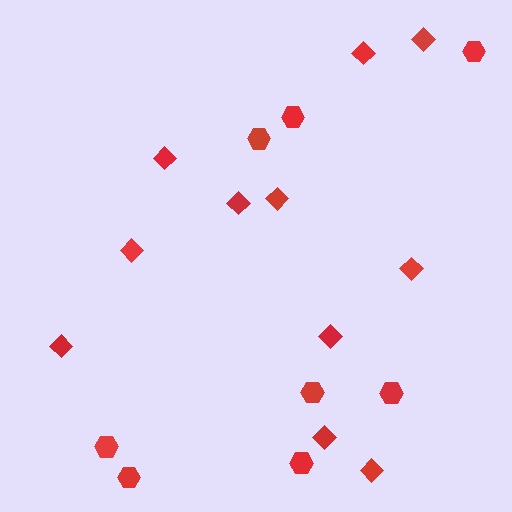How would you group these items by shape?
There are 2 groups: one group of diamonds (11) and one group of hexagons (8).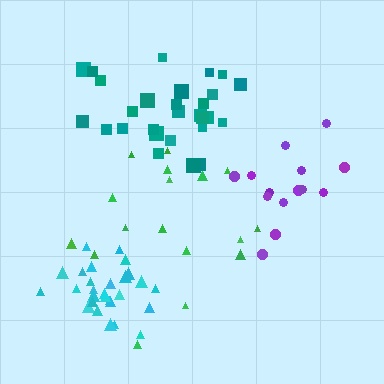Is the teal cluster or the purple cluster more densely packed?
Teal.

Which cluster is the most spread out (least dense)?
Green.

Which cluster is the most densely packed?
Cyan.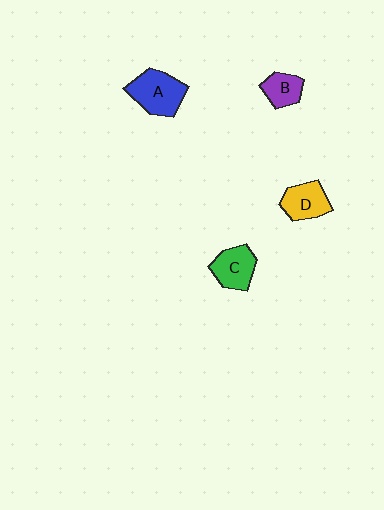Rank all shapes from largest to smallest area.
From largest to smallest: A (blue), C (green), D (yellow), B (purple).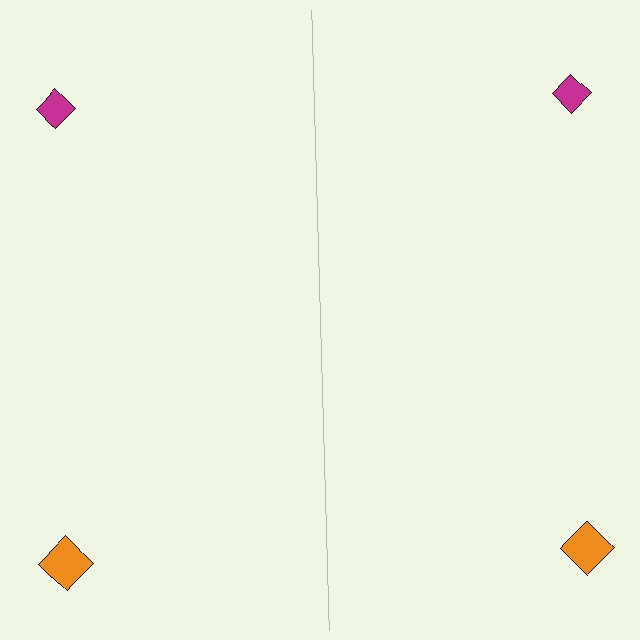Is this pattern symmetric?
Yes, this pattern has bilateral (reflection) symmetry.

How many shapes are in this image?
There are 4 shapes in this image.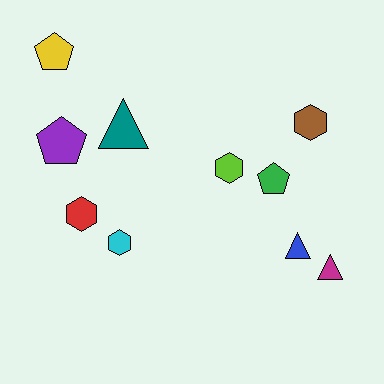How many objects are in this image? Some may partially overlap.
There are 10 objects.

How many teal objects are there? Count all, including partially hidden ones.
There is 1 teal object.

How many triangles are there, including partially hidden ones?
There are 3 triangles.